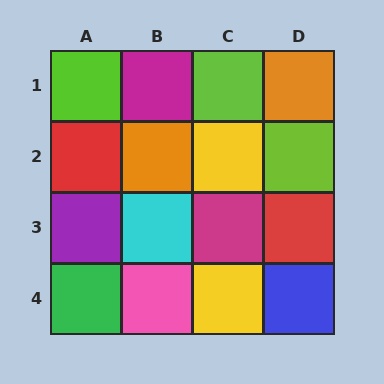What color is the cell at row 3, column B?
Cyan.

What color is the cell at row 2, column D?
Lime.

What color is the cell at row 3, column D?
Red.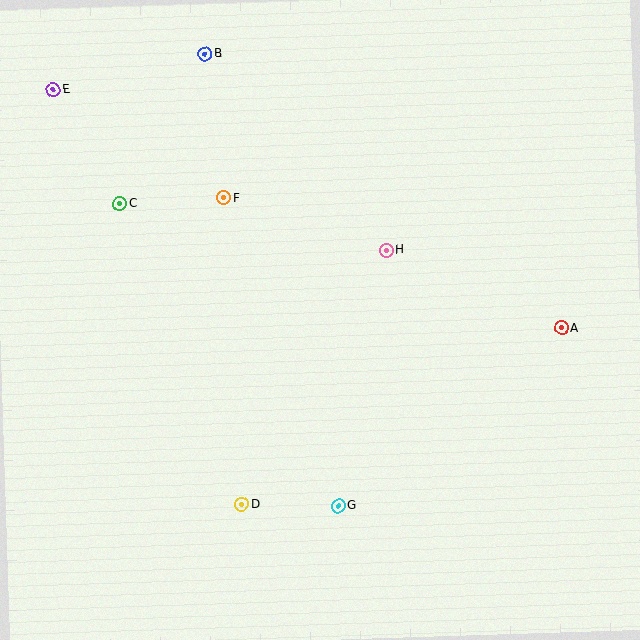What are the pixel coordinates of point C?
Point C is at (120, 203).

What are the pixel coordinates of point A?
Point A is at (562, 328).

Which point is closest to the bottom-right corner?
Point A is closest to the bottom-right corner.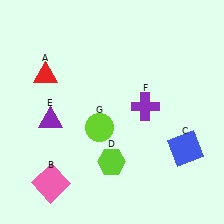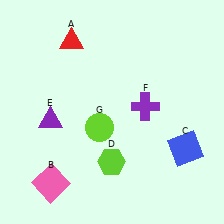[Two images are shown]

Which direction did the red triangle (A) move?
The red triangle (A) moved up.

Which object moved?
The red triangle (A) moved up.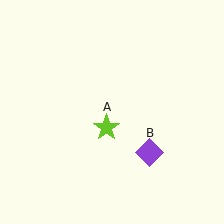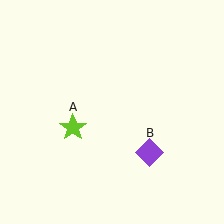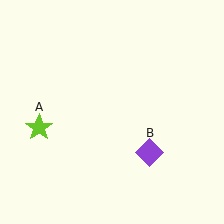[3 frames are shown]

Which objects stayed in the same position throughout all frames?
Purple diamond (object B) remained stationary.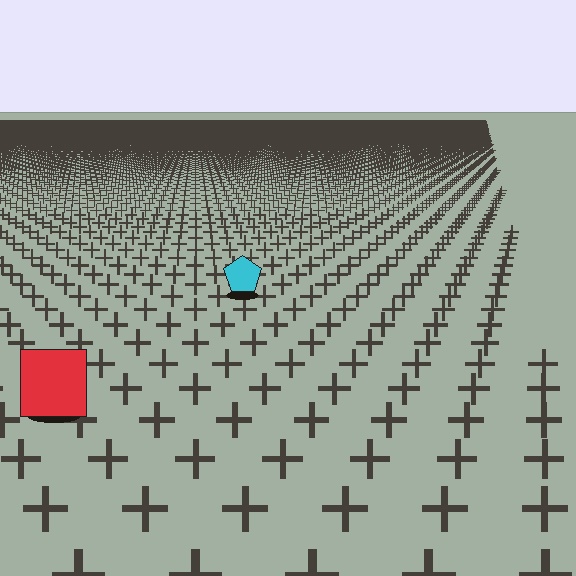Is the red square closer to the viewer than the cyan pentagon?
Yes. The red square is closer — you can tell from the texture gradient: the ground texture is coarser near it.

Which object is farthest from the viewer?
The cyan pentagon is farthest from the viewer. It appears smaller and the ground texture around it is denser.